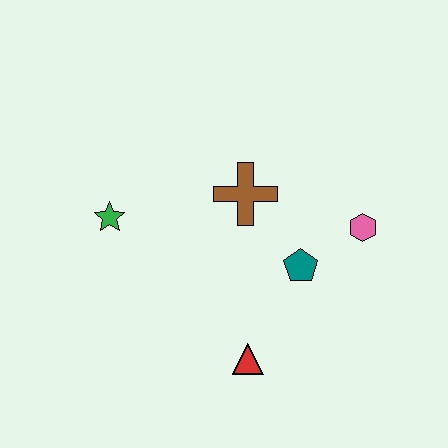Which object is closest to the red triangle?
The teal pentagon is closest to the red triangle.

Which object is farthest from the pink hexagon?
The green star is farthest from the pink hexagon.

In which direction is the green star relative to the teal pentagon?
The green star is to the left of the teal pentagon.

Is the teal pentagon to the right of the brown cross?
Yes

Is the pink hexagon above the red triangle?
Yes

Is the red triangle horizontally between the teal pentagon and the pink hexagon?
No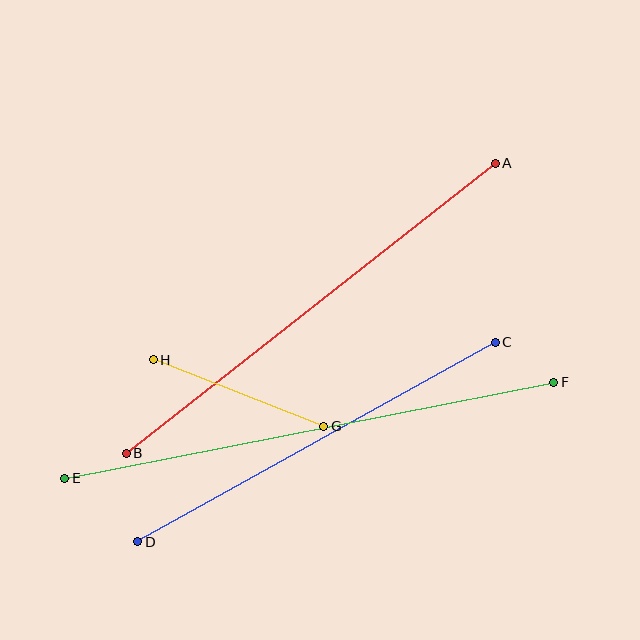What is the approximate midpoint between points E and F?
The midpoint is at approximately (309, 430) pixels.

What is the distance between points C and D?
The distance is approximately 409 pixels.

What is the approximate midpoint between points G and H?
The midpoint is at approximately (239, 393) pixels.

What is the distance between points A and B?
The distance is approximately 470 pixels.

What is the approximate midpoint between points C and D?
The midpoint is at approximately (317, 442) pixels.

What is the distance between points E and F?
The distance is approximately 499 pixels.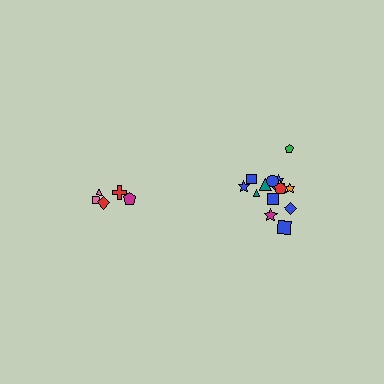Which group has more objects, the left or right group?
The right group.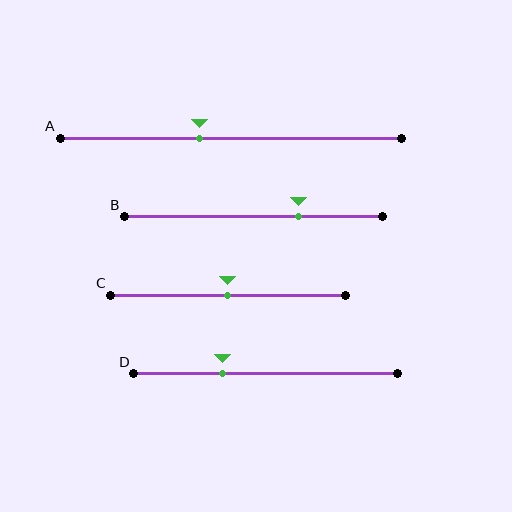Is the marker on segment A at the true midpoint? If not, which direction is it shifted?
No, the marker on segment A is shifted to the left by about 9% of the segment length.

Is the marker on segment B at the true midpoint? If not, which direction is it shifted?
No, the marker on segment B is shifted to the right by about 17% of the segment length.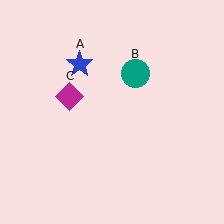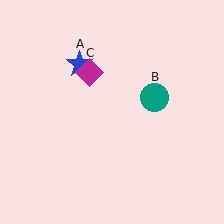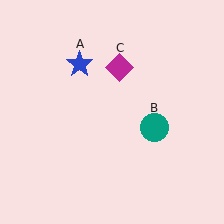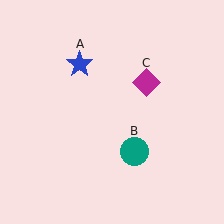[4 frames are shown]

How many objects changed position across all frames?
2 objects changed position: teal circle (object B), magenta diamond (object C).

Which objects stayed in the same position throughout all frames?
Blue star (object A) remained stationary.